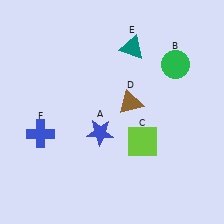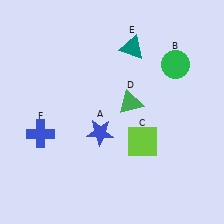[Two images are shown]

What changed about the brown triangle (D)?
In Image 1, D is brown. In Image 2, it changed to green.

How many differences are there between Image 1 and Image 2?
There is 1 difference between the two images.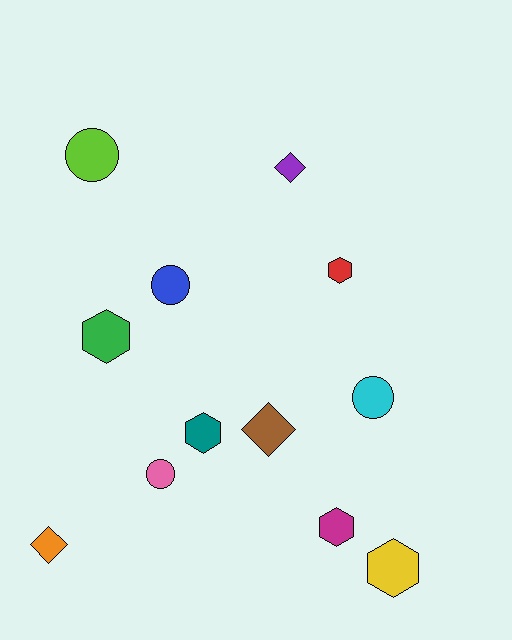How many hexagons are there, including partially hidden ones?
There are 5 hexagons.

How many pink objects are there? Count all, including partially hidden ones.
There is 1 pink object.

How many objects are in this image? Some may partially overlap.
There are 12 objects.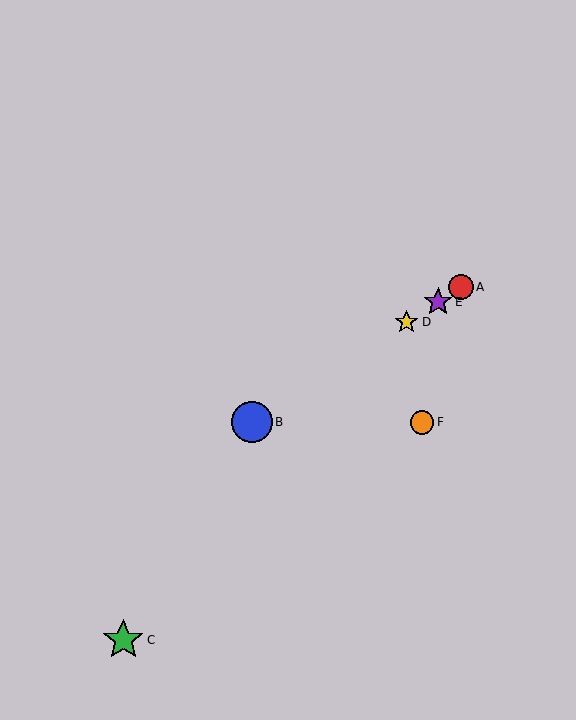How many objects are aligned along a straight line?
4 objects (A, B, D, E) are aligned along a straight line.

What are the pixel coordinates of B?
Object B is at (252, 422).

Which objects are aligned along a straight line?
Objects A, B, D, E are aligned along a straight line.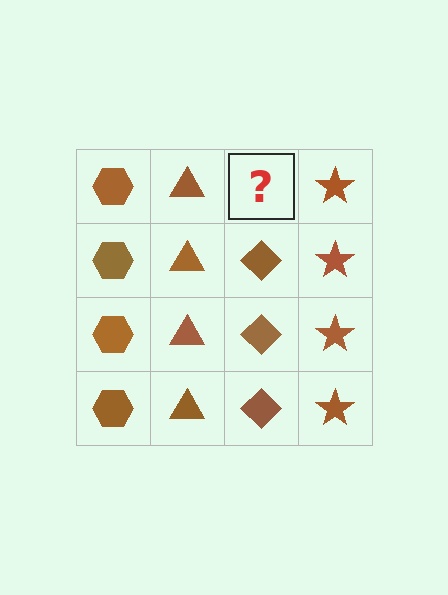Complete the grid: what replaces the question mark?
The question mark should be replaced with a brown diamond.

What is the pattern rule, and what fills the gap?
The rule is that each column has a consistent shape. The gap should be filled with a brown diamond.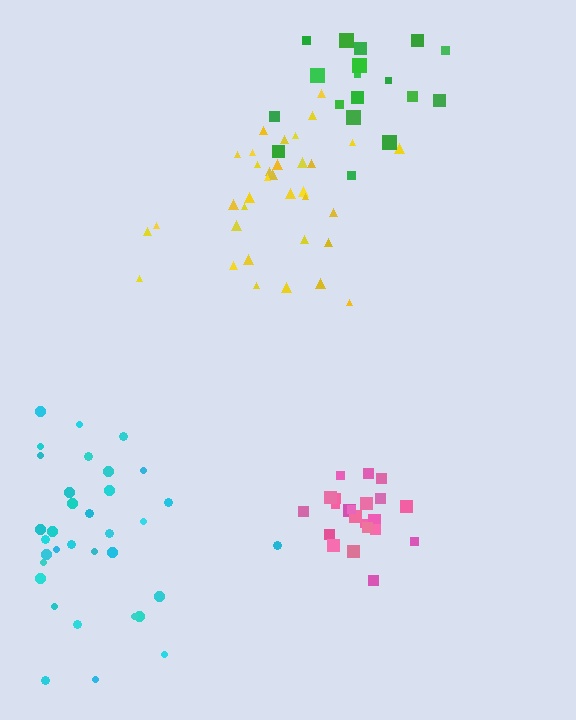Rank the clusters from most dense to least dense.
pink, yellow, cyan, green.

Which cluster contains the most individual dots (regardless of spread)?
Yellow (35).